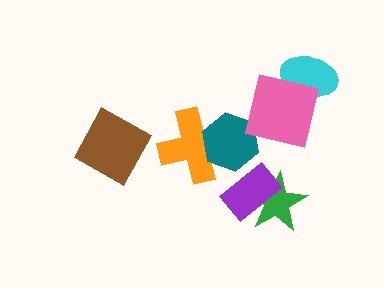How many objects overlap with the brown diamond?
0 objects overlap with the brown diamond.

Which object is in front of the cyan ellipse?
The pink square is in front of the cyan ellipse.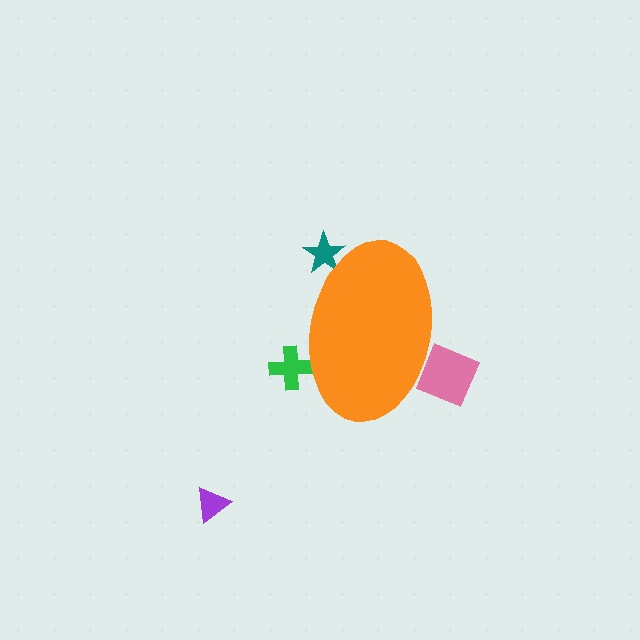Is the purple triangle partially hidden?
No, the purple triangle is fully visible.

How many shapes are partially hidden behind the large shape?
3 shapes are partially hidden.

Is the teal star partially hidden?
Yes, the teal star is partially hidden behind the orange ellipse.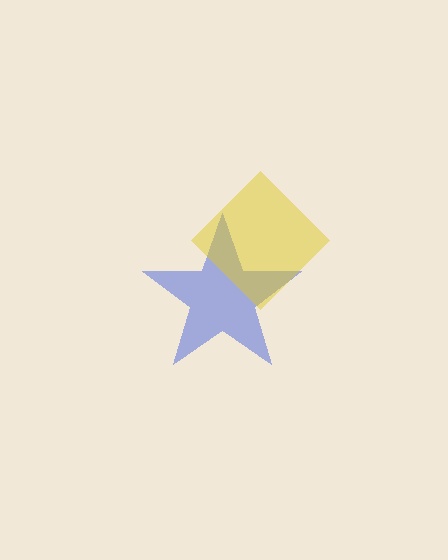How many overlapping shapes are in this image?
There are 2 overlapping shapes in the image.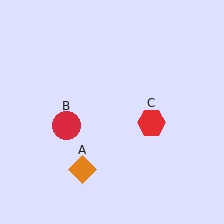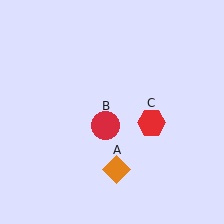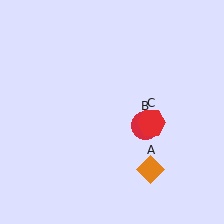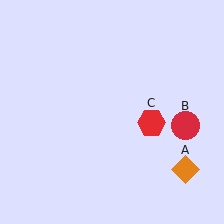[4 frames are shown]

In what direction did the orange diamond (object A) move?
The orange diamond (object A) moved right.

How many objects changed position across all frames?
2 objects changed position: orange diamond (object A), red circle (object B).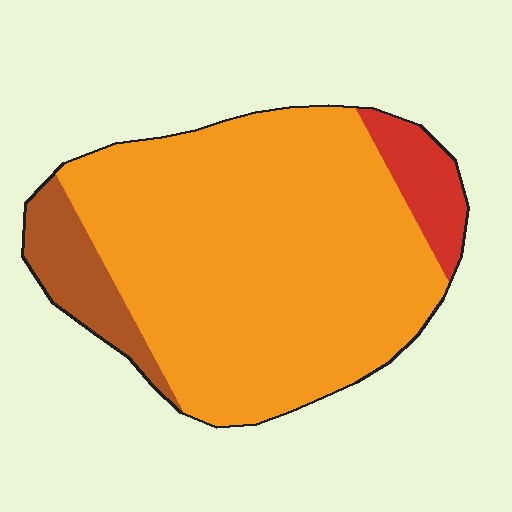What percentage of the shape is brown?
Brown covers about 10% of the shape.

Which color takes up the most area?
Orange, at roughly 80%.